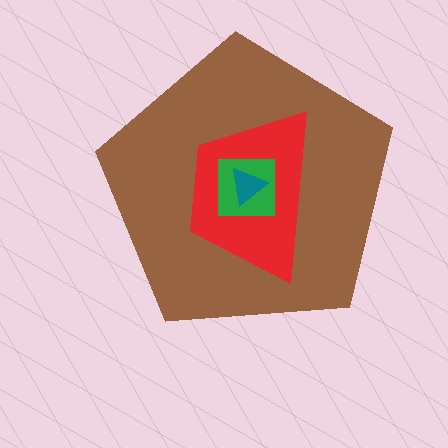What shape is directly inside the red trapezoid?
The green square.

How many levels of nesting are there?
4.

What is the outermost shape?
The brown pentagon.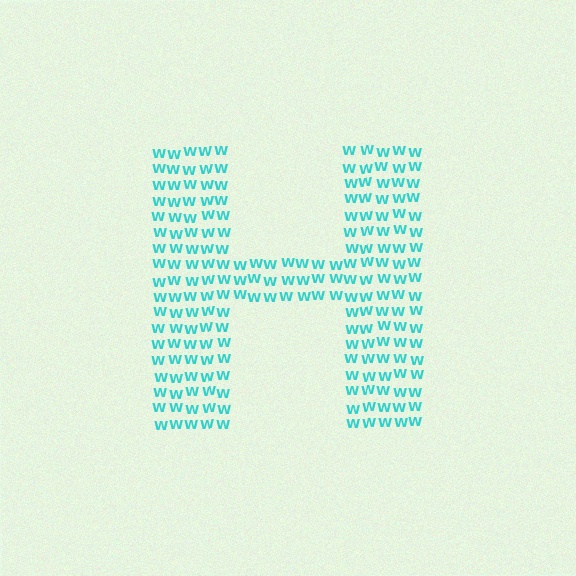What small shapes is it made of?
It is made of small letter W's.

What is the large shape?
The large shape is the letter H.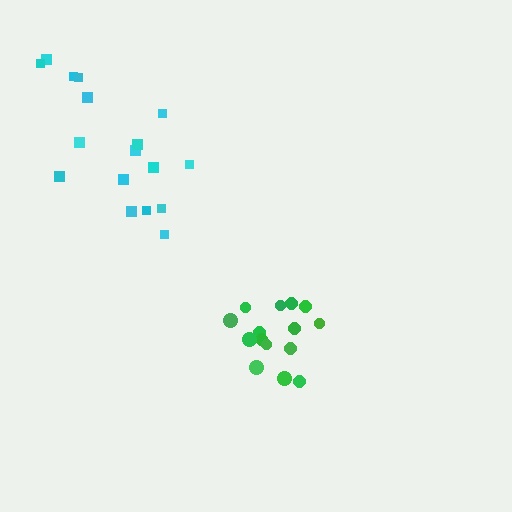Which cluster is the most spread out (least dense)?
Cyan.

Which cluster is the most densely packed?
Green.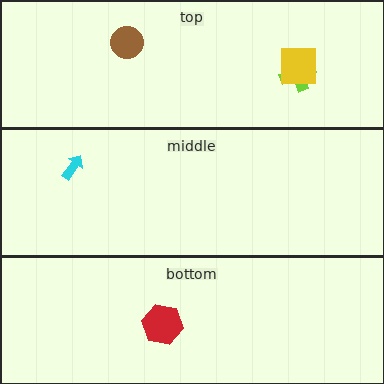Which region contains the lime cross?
The top region.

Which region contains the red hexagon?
The bottom region.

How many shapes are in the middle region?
1.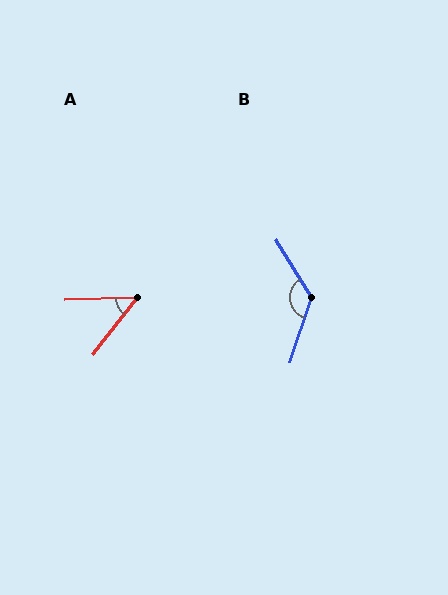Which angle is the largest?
B, at approximately 130 degrees.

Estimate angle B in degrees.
Approximately 130 degrees.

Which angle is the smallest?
A, at approximately 51 degrees.